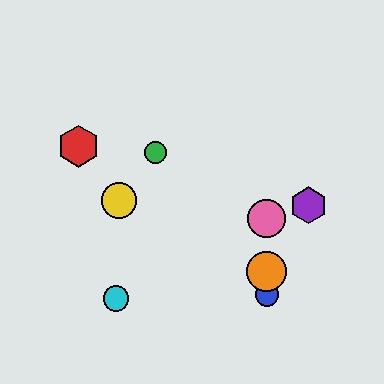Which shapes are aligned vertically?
The blue circle, the orange circle, the pink circle are aligned vertically.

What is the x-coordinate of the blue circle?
The blue circle is at x≈267.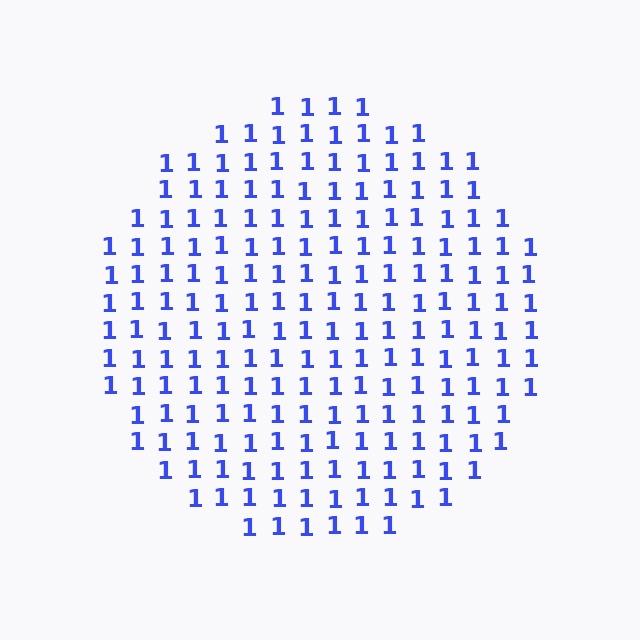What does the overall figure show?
The overall figure shows a circle.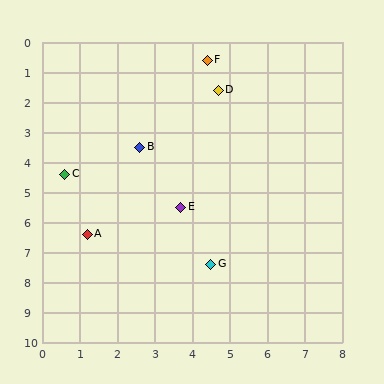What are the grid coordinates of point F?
Point F is at approximately (4.4, 0.6).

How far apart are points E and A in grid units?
Points E and A are about 2.7 grid units apart.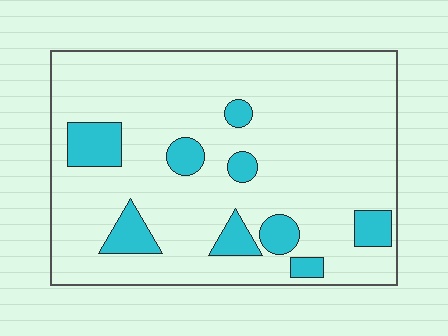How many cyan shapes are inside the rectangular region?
9.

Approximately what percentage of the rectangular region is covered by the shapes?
Approximately 15%.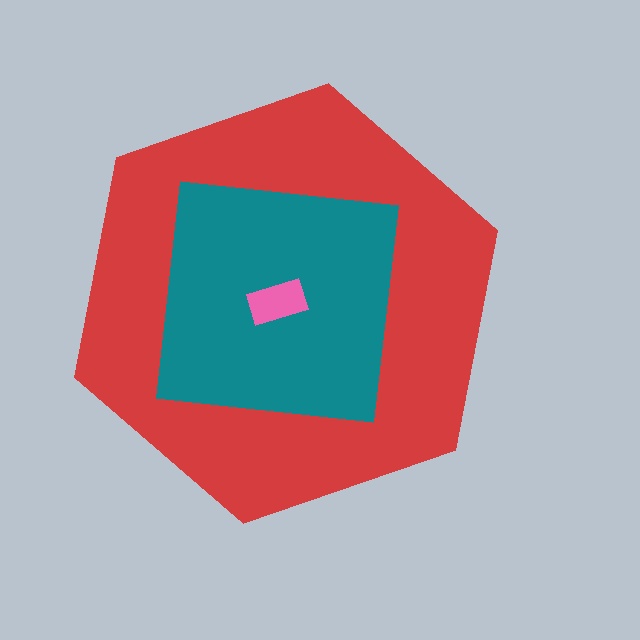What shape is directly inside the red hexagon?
The teal square.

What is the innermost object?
The pink rectangle.